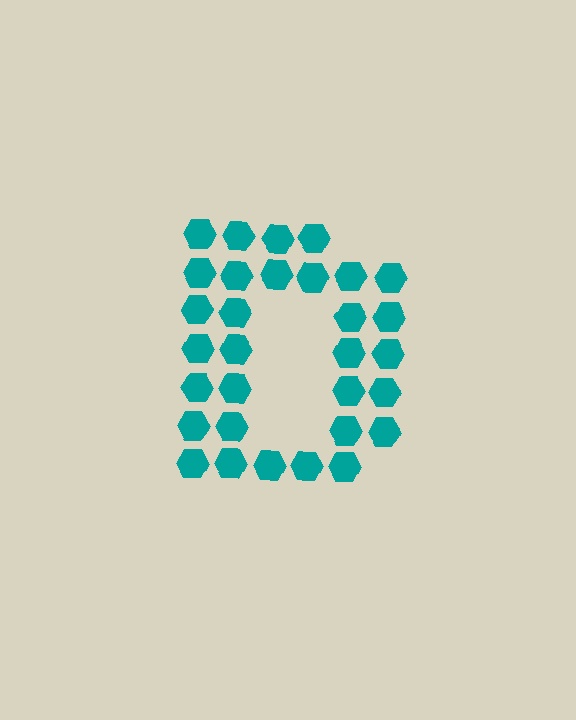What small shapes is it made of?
It is made of small hexagons.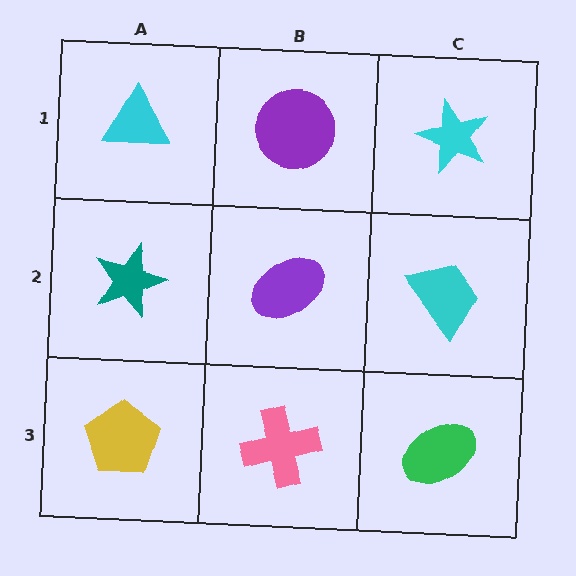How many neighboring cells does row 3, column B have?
3.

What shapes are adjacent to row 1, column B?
A purple ellipse (row 2, column B), a cyan triangle (row 1, column A), a cyan star (row 1, column C).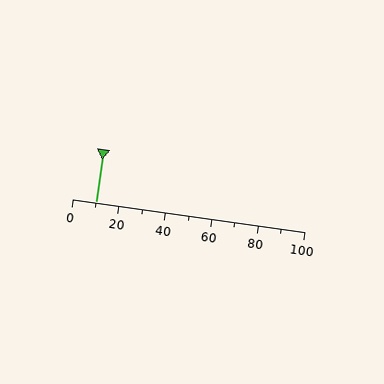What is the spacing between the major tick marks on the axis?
The major ticks are spaced 20 apart.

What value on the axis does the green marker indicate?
The marker indicates approximately 10.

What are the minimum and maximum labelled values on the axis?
The axis runs from 0 to 100.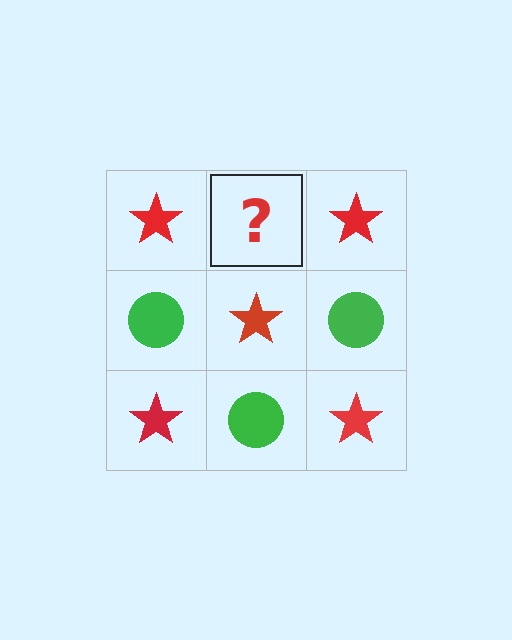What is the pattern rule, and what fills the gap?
The rule is that it alternates red star and green circle in a checkerboard pattern. The gap should be filled with a green circle.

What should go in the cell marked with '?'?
The missing cell should contain a green circle.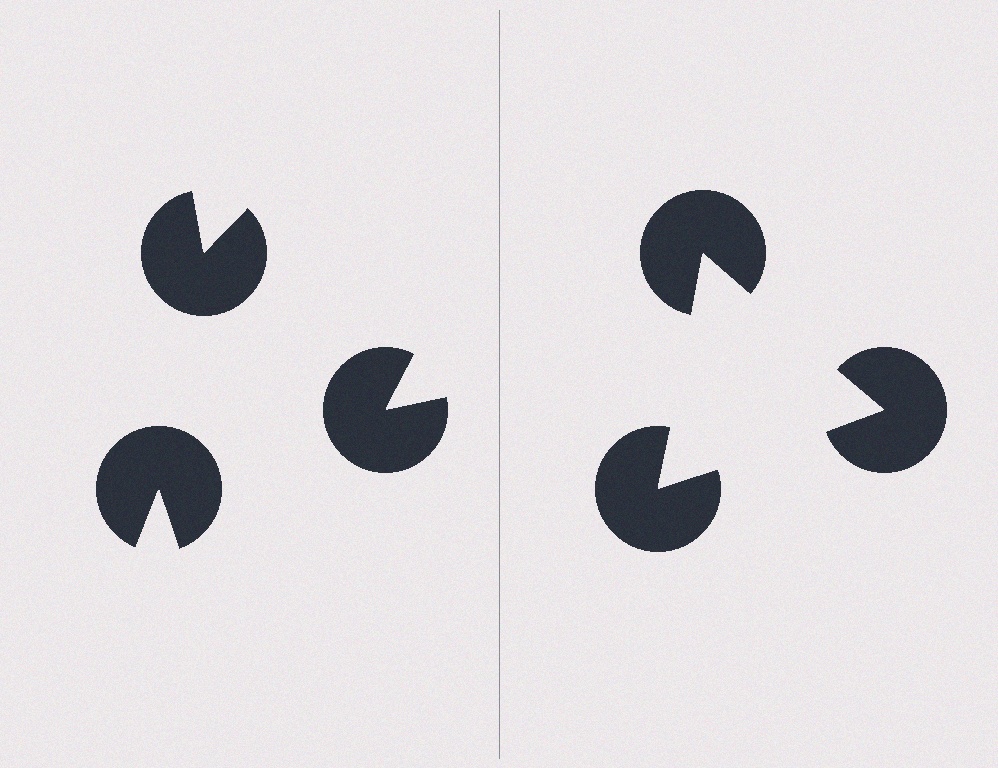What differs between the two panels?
The pac-man discs are positioned identically on both sides; only the wedge orientations differ. On the right they align to a triangle; on the left they are misaligned.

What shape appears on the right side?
An illusory triangle.